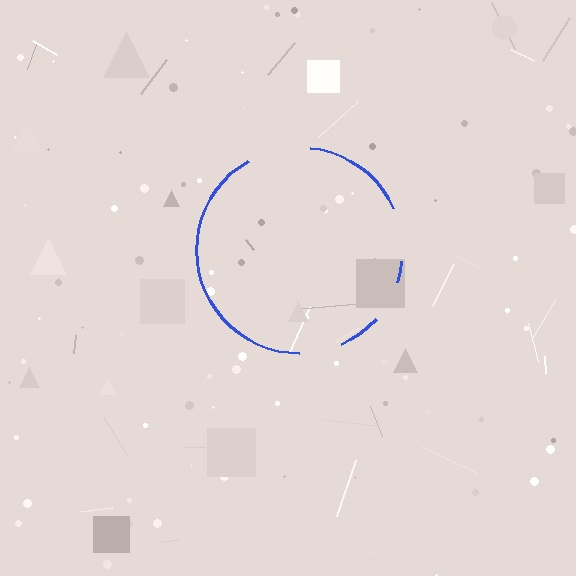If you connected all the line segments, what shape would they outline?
They would outline a circle.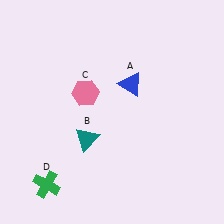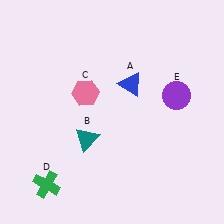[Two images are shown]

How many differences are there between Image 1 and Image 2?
There is 1 difference between the two images.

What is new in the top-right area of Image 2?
A purple circle (E) was added in the top-right area of Image 2.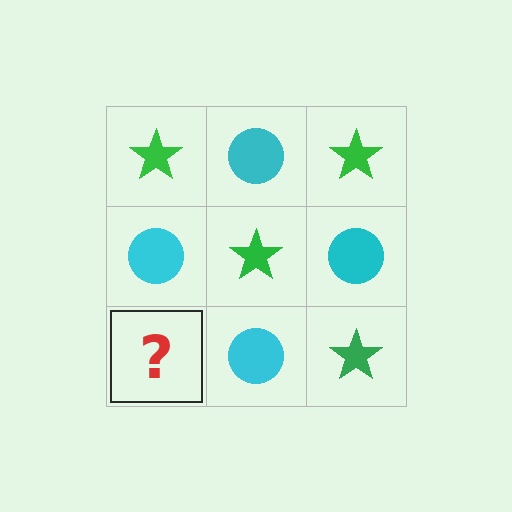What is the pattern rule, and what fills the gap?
The rule is that it alternates green star and cyan circle in a checkerboard pattern. The gap should be filled with a green star.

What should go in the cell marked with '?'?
The missing cell should contain a green star.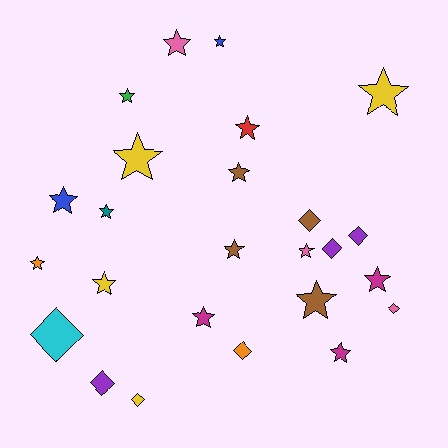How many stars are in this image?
There are 17 stars.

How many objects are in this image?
There are 25 objects.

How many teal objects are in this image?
There is 1 teal object.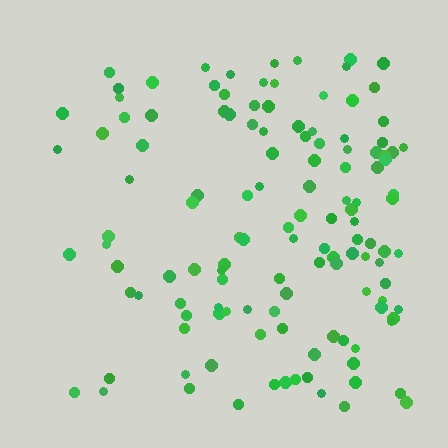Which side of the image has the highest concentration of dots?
The right.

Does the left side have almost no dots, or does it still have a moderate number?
Still a moderate number, just noticeably fewer than the right.